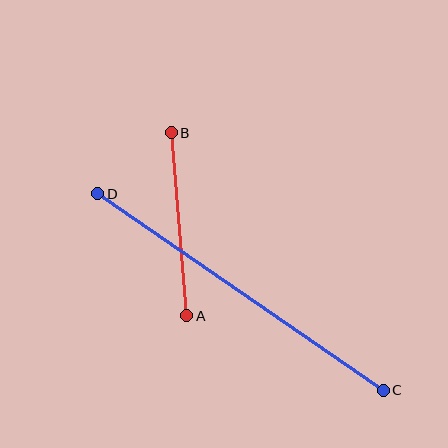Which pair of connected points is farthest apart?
Points C and D are farthest apart.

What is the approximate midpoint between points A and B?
The midpoint is at approximately (179, 224) pixels.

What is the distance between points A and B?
The distance is approximately 184 pixels.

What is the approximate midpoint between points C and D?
The midpoint is at approximately (240, 292) pixels.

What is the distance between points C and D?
The distance is approximately 347 pixels.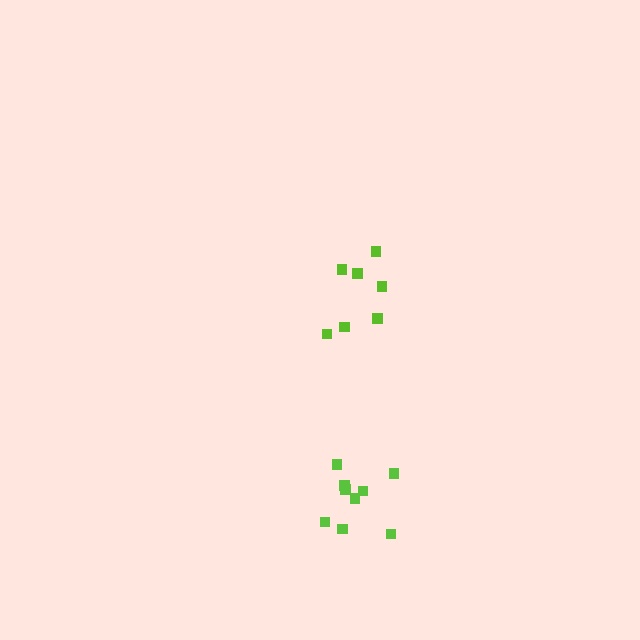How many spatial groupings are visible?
There are 2 spatial groupings.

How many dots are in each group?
Group 1: 7 dots, Group 2: 9 dots (16 total).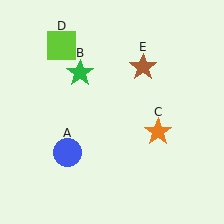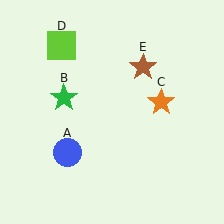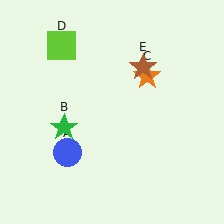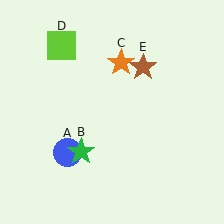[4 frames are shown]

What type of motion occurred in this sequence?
The green star (object B), orange star (object C) rotated counterclockwise around the center of the scene.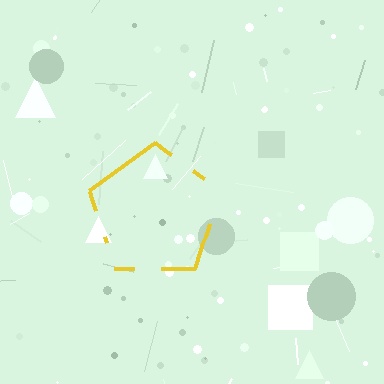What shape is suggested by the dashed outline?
The dashed outline suggests a pentagon.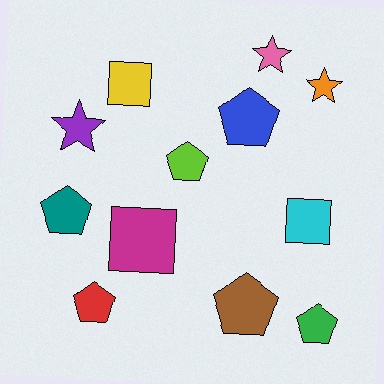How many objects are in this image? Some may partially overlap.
There are 12 objects.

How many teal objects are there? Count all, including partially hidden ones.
There is 1 teal object.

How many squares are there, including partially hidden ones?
There are 3 squares.